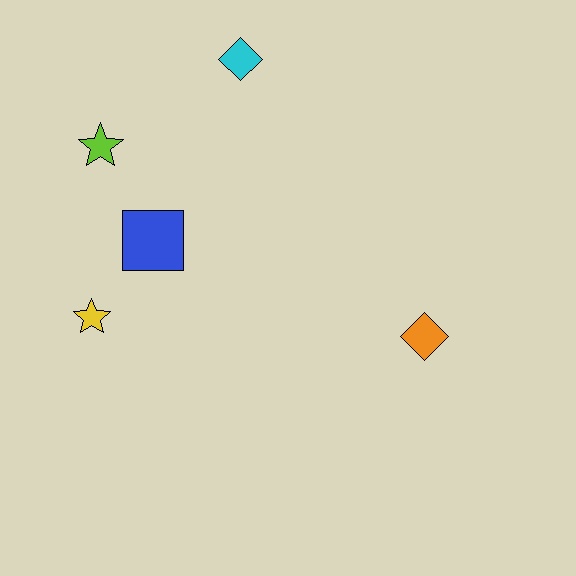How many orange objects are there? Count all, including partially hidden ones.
There is 1 orange object.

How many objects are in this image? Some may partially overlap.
There are 5 objects.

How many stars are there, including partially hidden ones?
There are 2 stars.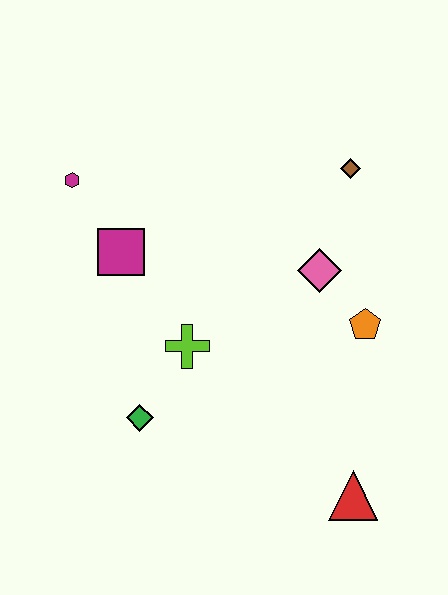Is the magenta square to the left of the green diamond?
Yes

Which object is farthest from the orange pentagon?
The magenta hexagon is farthest from the orange pentagon.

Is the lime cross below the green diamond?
No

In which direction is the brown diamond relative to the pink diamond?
The brown diamond is above the pink diamond.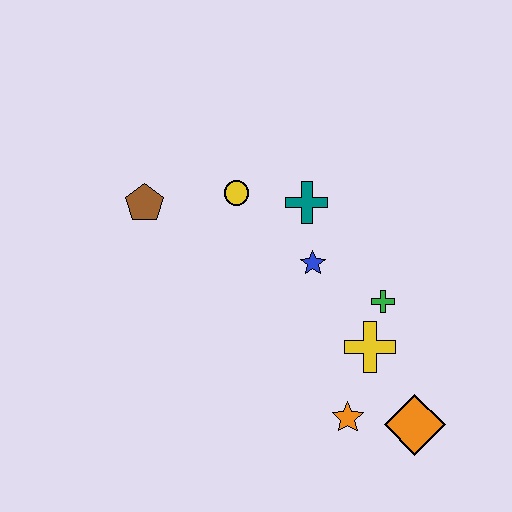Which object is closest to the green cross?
The yellow cross is closest to the green cross.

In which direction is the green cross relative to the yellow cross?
The green cross is above the yellow cross.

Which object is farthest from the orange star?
The brown pentagon is farthest from the orange star.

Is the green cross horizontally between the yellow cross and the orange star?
No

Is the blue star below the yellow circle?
Yes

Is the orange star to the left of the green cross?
Yes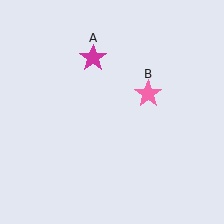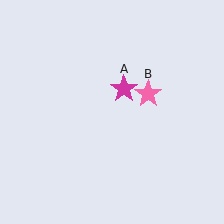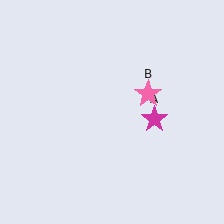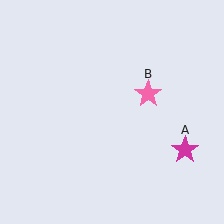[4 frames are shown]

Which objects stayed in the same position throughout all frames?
Pink star (object B) remained stationary.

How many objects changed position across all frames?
1 object changed position: magenta star (object A).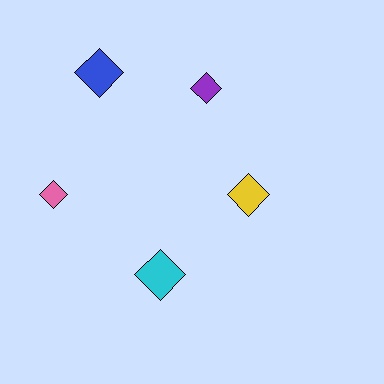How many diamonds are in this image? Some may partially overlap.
There are 5 diamonds.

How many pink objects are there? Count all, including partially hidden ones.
There is 1 pink object.